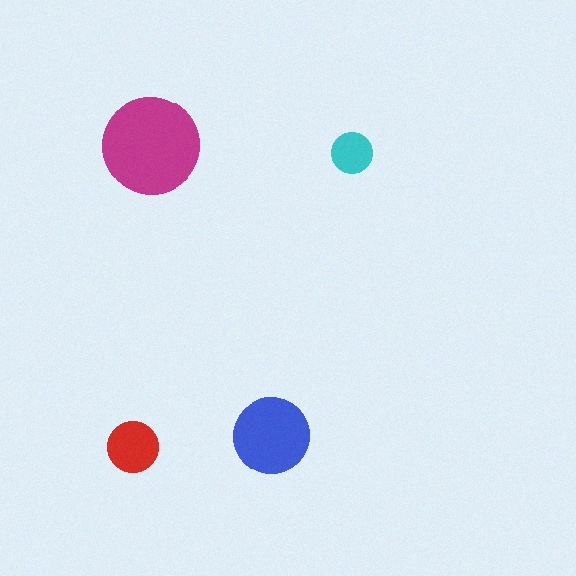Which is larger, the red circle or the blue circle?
The blue one.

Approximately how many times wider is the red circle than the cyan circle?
About 1.5 times wider.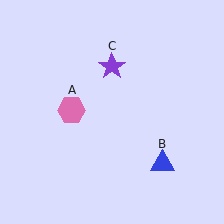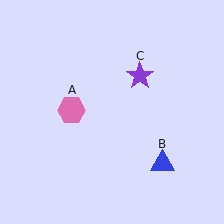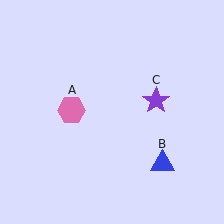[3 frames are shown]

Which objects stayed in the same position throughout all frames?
Pink hexagon (object A) and blue triangle (object B) remained stationary.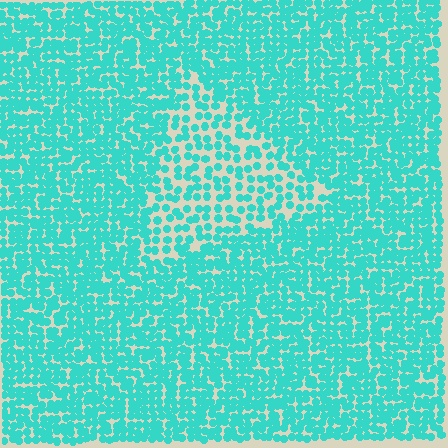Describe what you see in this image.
The image contains small cyan elements arranged at two different densities. A triangle-shaped region is visible where the elements are less densely packed than the surrounding area.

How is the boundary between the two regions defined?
The boundary is defined by a change in element density (approximately 1.9x ratio). All elements are the same color, size, and shape.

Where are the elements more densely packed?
The elements are more densely packed outside the triangle boundary.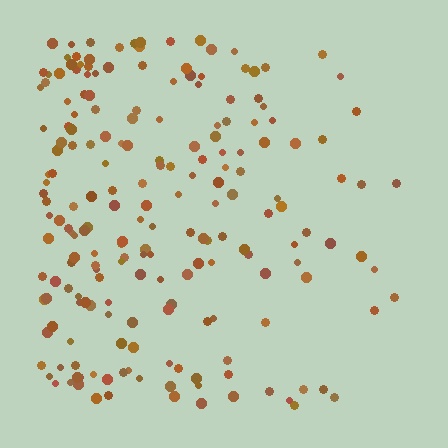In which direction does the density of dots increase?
From right to left, with the left side densest.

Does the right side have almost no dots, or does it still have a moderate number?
Still a moderate number, just noticeably fewer than the left.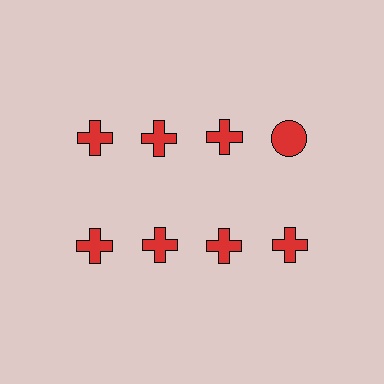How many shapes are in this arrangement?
There are 8 shapes arranged in a grid pattern.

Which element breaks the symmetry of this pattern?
The red circle in the top row, second from right column breaks the symmetry. All other shapes are red crosses.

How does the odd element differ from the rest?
It has a different shape: circle instead of cross.